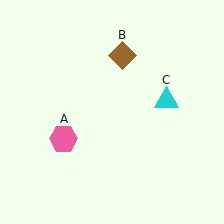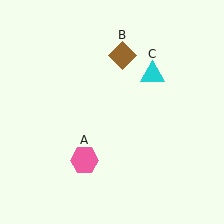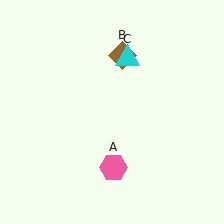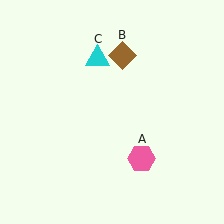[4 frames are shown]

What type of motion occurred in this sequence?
The pink hexagon (object A), cyan triangle (object C) rotated counterclockwise around the center of the scene.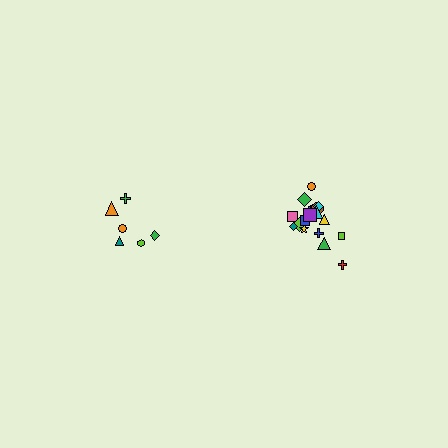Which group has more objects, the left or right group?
The right group.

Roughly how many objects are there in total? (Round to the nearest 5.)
Roughly 25 objects in total.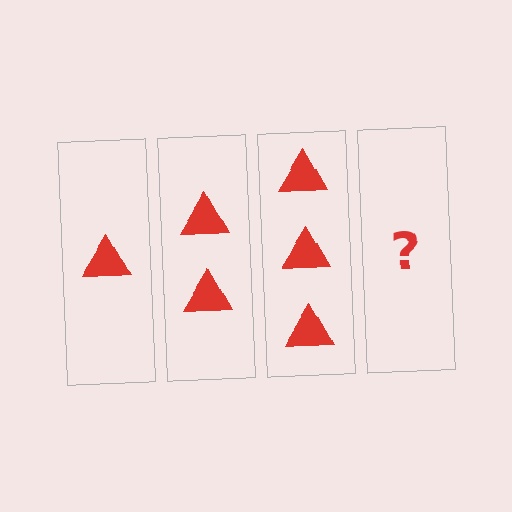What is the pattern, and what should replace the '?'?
The pattern is that each step adds one more triangle. The '?' should be 4 triangles.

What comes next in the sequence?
The next element should be 4 triangles.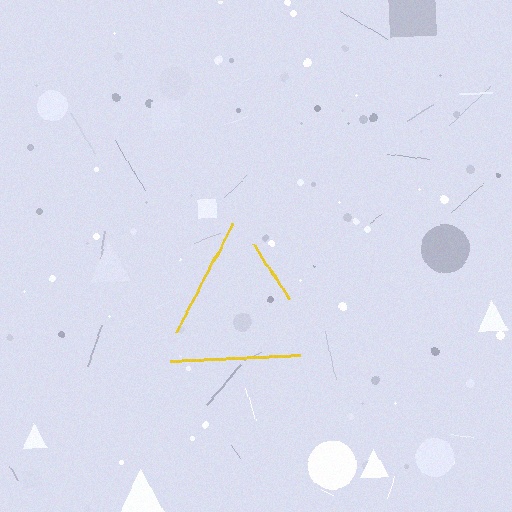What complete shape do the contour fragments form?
The contour fragments form a triangle.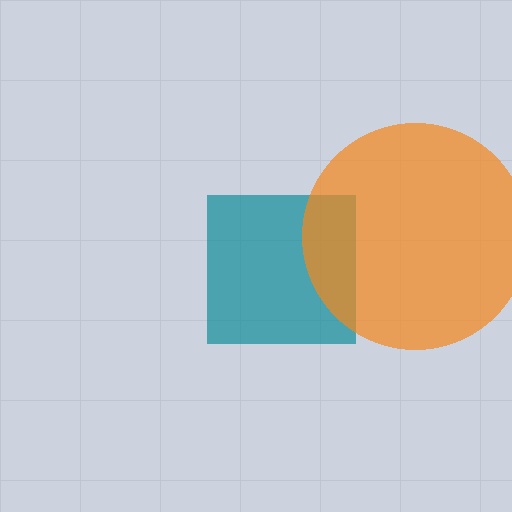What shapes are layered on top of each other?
The layered shapes are: a teal square, an orange circle.